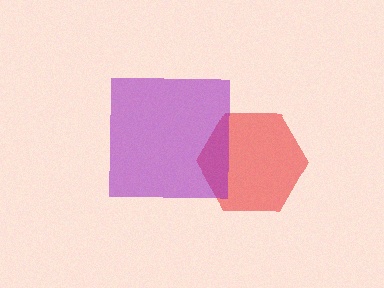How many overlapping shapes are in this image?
There are 2 overlapping shapes in the image.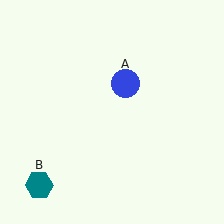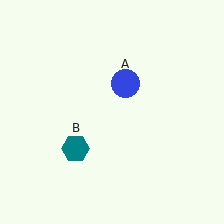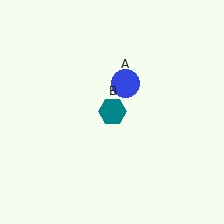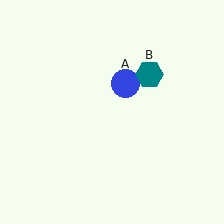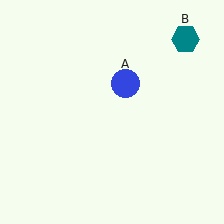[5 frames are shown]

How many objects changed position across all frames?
1 object changed position: teal hexagon (object B).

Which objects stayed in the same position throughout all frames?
Blue circle (object A) remained stationary.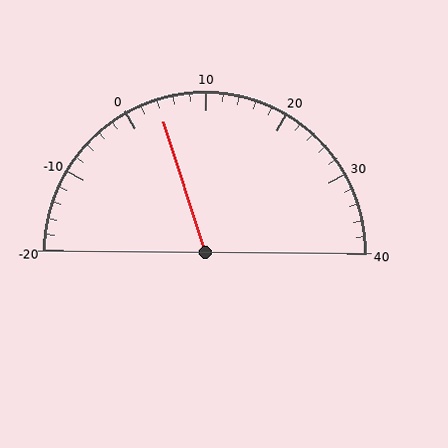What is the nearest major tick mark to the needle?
The nearest major tick mark is 0.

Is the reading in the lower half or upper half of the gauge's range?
The reading is in the lower half of the range (-20 to 40).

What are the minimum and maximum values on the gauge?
The gauge ranges from -20 to 40.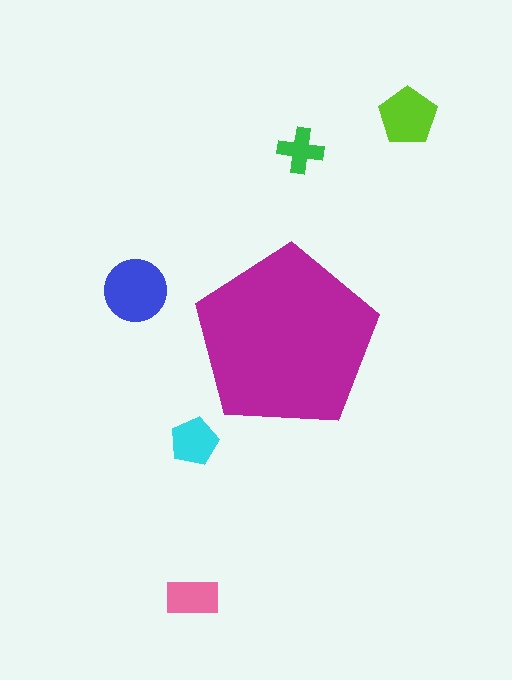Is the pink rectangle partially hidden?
No, the pink rectangle is fully visible.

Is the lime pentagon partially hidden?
No, the lime pentagon is fully visible.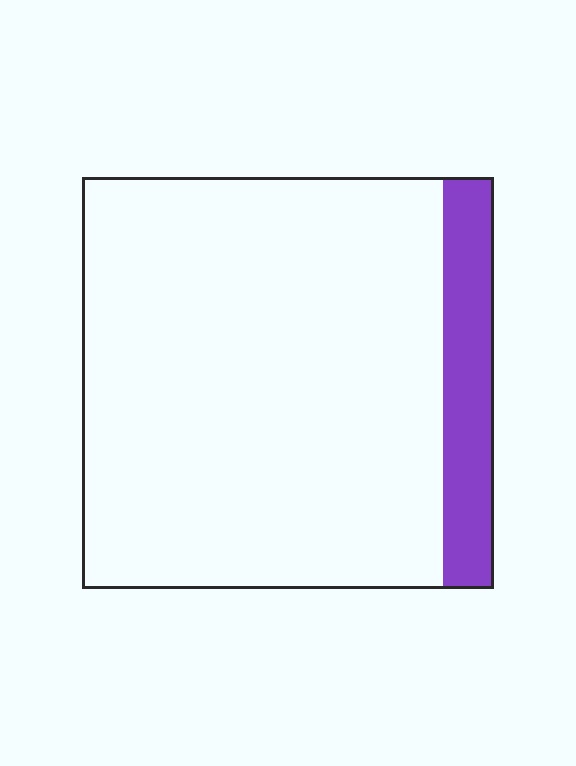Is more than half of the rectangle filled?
No.